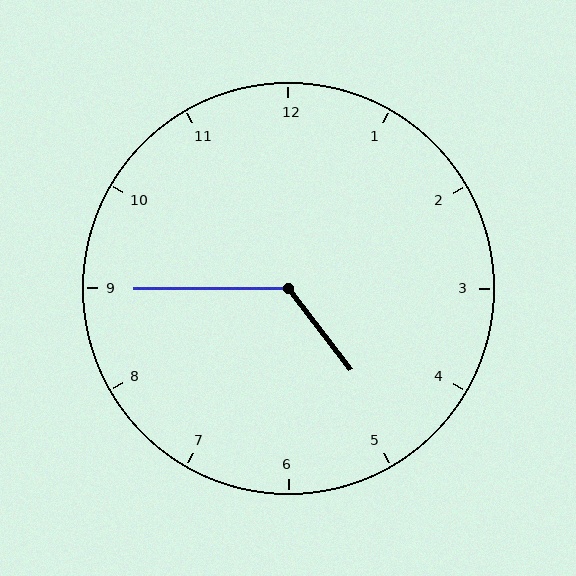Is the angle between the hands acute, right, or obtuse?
It is obtuse.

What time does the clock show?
4:45.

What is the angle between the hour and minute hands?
Approximately 128 degrees.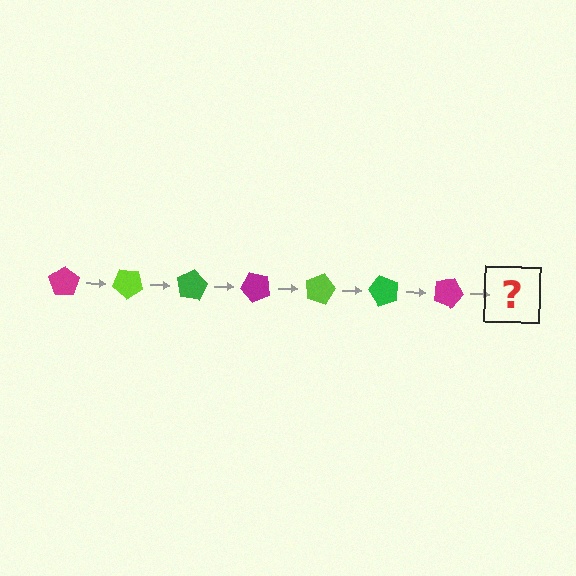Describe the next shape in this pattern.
It should be a lime pentagon, rotated 280 degrees from the start.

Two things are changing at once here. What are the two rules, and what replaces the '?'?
The two rules are that it rotates 40 degrees each step and the color cycles through magenta, lime, and green. The '?' should be a lime pentagon, rotated 280 degrees from the start.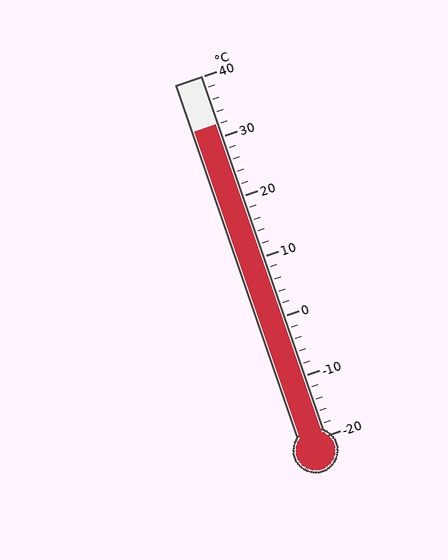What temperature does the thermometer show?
The thermometer shows approximately 32°C.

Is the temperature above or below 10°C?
The temperature is above 10°C.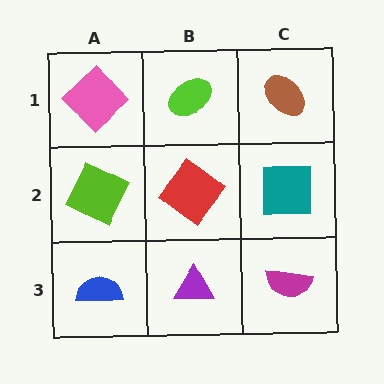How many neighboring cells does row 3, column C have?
2.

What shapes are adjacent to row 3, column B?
A red diamond (row 2, column B), a blue semicircle (row 3, column A), a magenta semicircle (row 3, column C).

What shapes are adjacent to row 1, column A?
A lime square (row 2, column A), a lime ellipse (row 1, column B).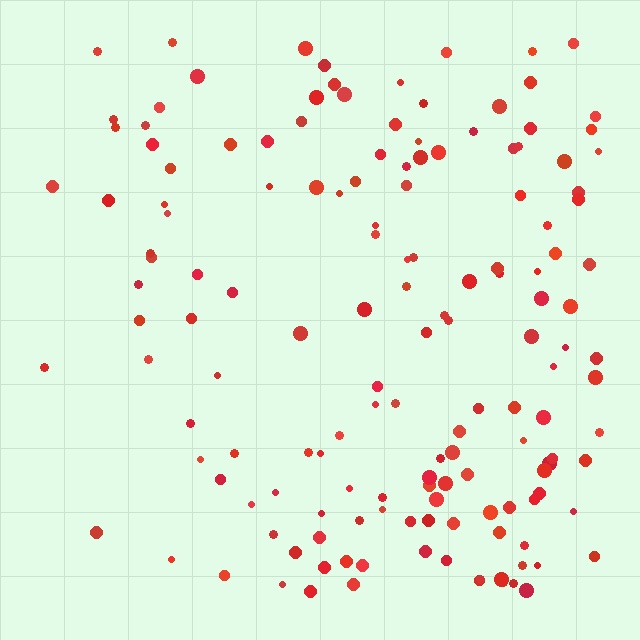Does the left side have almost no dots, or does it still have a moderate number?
Still a moderate number, just noticeably fewer than the right.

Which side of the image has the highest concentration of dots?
The right.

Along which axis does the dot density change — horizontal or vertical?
Horizontal.